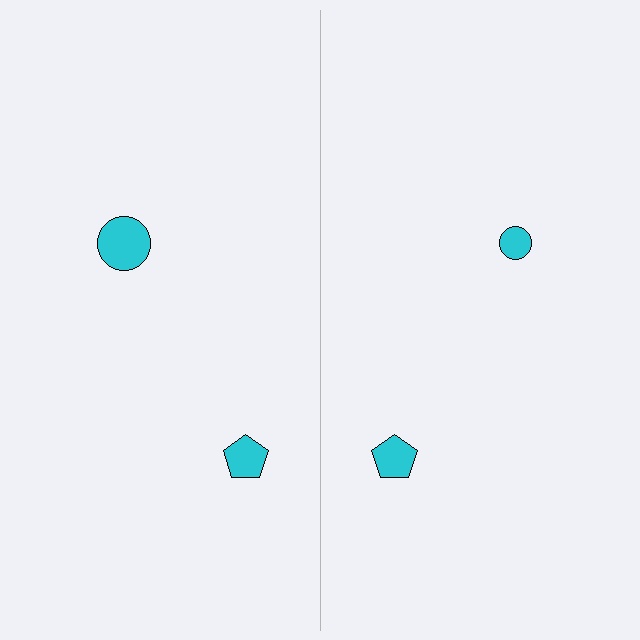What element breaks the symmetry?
The cyan circle on the right side has a different size than its mirror counterpart.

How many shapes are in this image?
There are 4 shapes in this image.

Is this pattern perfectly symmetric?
No, the pattern is not perfectly symmetric. The cyan circle on the right side has a different size than its mirror counterpart.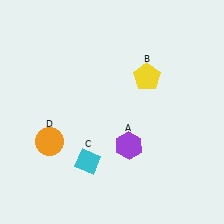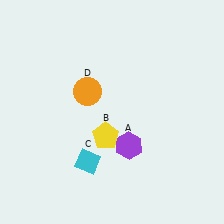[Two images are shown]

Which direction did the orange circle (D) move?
The orange circle (D) moved up.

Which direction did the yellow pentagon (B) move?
The yellow pentagon (B) moved down.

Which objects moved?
The objects that moved are: the yellow pentagon (B), the orange circle (D).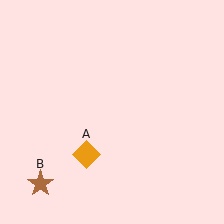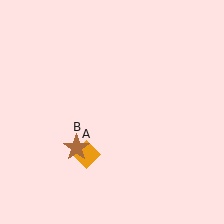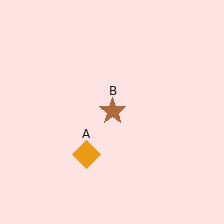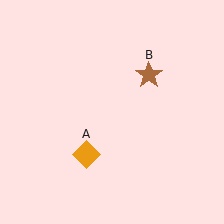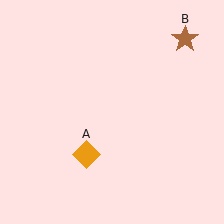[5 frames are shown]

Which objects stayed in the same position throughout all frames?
Orange diamond (object A) remained stationary.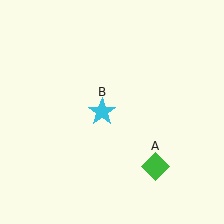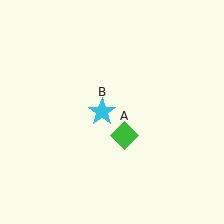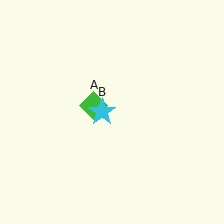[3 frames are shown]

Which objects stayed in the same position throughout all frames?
Cyan star (object B) remained stationary.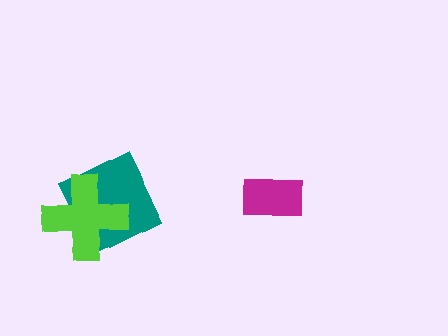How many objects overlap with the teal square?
1 object overlaps with the teal square.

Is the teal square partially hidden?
Yes, it is partially covered by another shape.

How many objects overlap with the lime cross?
1 object overlaps with the lime cross.